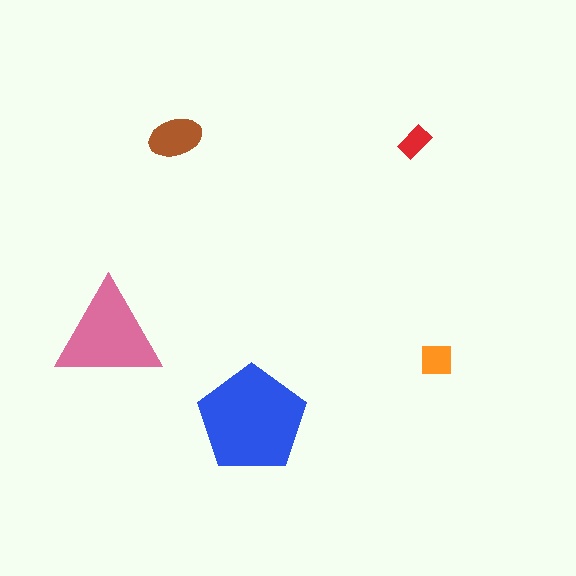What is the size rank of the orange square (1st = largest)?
4th.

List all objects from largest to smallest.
The blue pentagon, the pink triangle, the brown ellipse, the orange square, the red rectangle.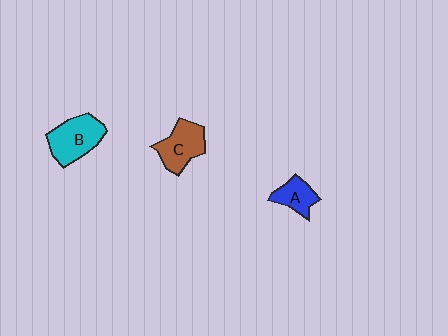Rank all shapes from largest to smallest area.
From largest to smallest: B (cyan), C (brown), A (blue).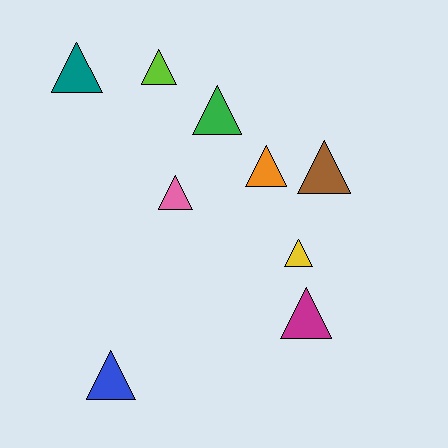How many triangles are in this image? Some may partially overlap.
There are 9 triangles.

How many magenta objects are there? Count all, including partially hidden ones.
There is 1 magenta object.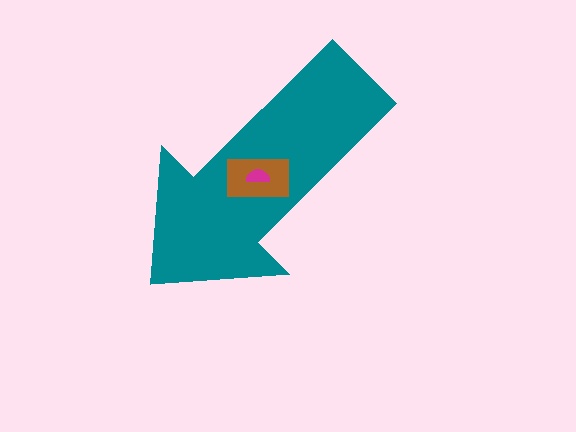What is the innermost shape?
The magenta semicircle.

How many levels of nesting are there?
3.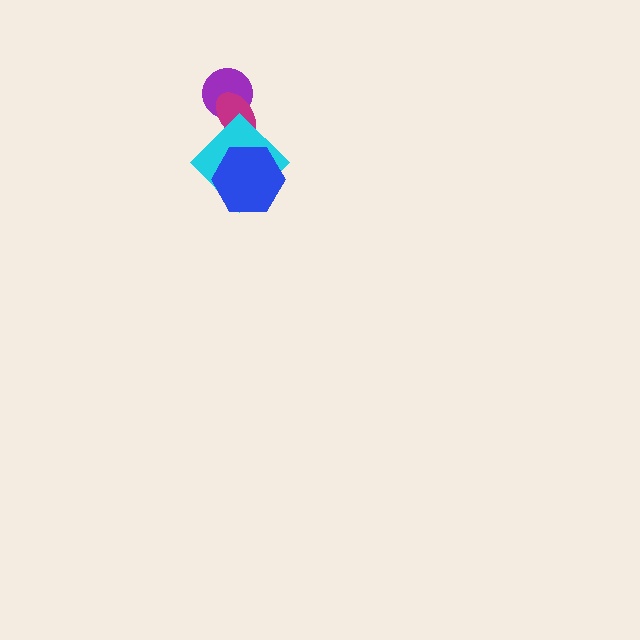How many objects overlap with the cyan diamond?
2 objects overlap with the cyan diamond.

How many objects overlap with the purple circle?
1 object overlaps with the purple circle.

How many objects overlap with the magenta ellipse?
2 objects overlap with the magenta ellipse.